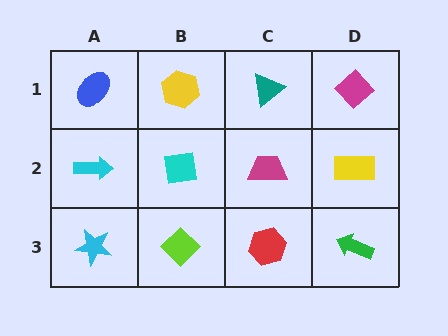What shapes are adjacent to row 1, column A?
A cyan arrow (row 2, column A), a yellow hexagon (row 1, column B).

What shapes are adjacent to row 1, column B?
A cyan square (row 2, column B), a blue ellipse (row 1, column A), a teal triangle (row 1, column C).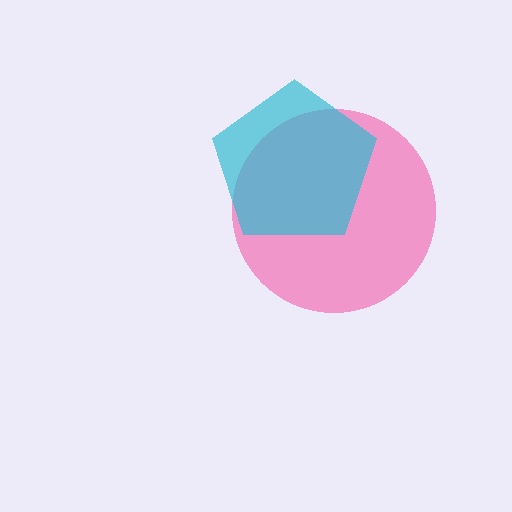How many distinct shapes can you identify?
There are 2 distinct shapes: a pink circle, a cyan pentagon.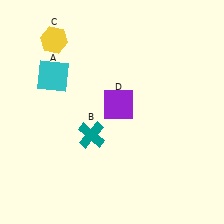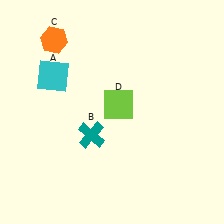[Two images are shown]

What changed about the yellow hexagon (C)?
In Image 1, C is yellow. In Image 2, it changed to orange.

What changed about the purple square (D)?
In Image 1, D is purple. In Image 2, it changed to lime.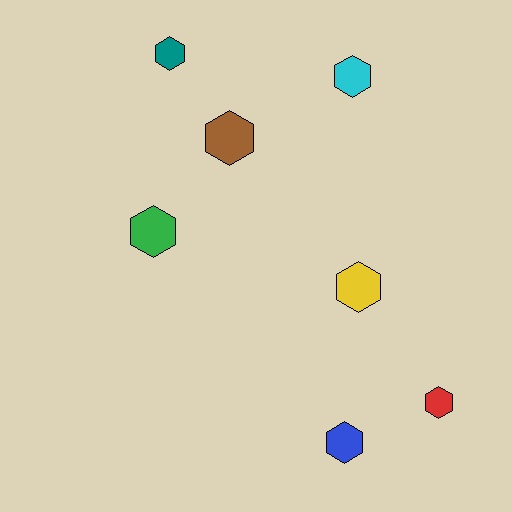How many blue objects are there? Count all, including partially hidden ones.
There is 1 blue object.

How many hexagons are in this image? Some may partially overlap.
There are 7 hexagons.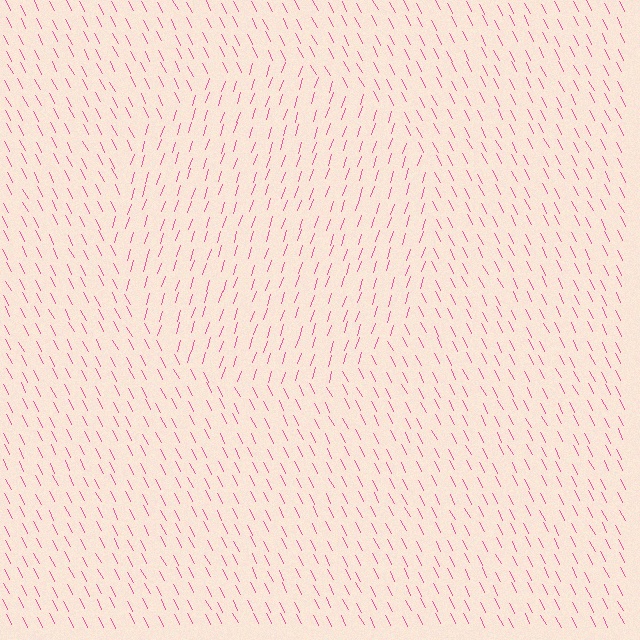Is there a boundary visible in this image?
Yes, there is a texture boundary formed by a change in line orientation.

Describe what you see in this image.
The image is filled with small pink line segments. A circle region in the image has lines oriented differently from the surrounding lines, creating a visible texture boundary.